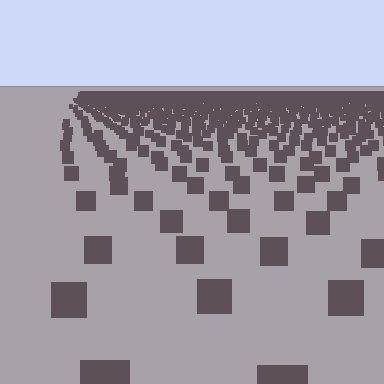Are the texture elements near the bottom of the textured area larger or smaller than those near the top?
Larger. Near the bottom, elements are closer to the viewer and appear at a bigger on-screen size.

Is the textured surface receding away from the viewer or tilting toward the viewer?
The surface is receding away from the viewer. Texture elements get smaller and denser toward the top.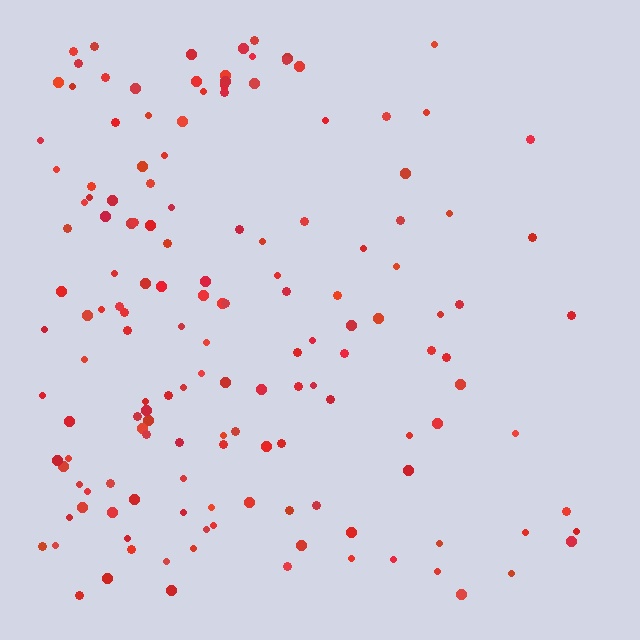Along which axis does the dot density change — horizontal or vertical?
Horizontal.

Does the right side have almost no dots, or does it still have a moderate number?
Still a moderate number, just noticeably fewer than the left.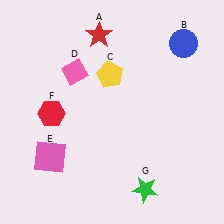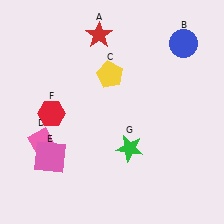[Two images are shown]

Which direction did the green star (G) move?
The green star (G) moved up.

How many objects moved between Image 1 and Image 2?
2 objects moved between the two images.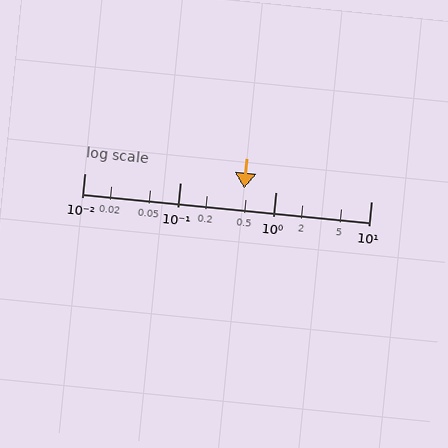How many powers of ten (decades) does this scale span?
The scale spans 3 decades, from 0.01 to 10.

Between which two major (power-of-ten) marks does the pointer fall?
The pointer is between 0.1 and 1.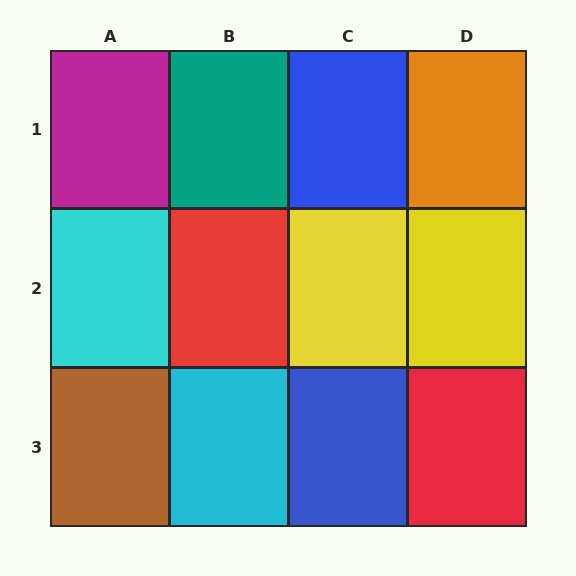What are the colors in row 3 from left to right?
Brown, cyan, blue, red.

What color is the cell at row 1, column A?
Magenta.